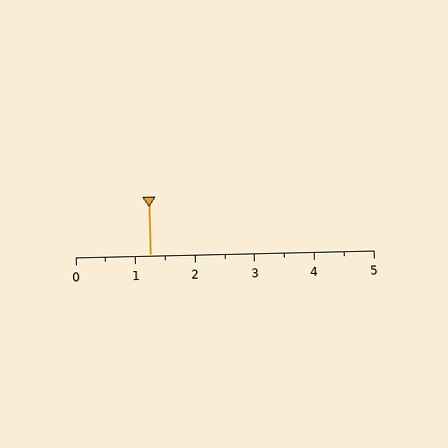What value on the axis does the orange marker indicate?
The marker indicates approximately 1.2.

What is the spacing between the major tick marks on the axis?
The major ticks are spaced 1 apart.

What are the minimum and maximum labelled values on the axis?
The axis runs from 0 to 5.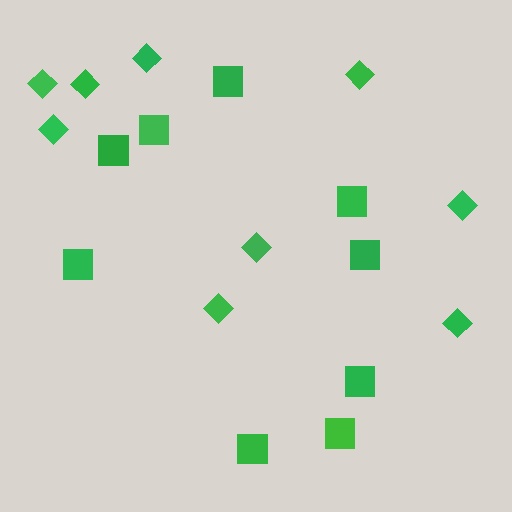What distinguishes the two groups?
There are 2 groups: one group of squares (9) and one group of diamonds (9).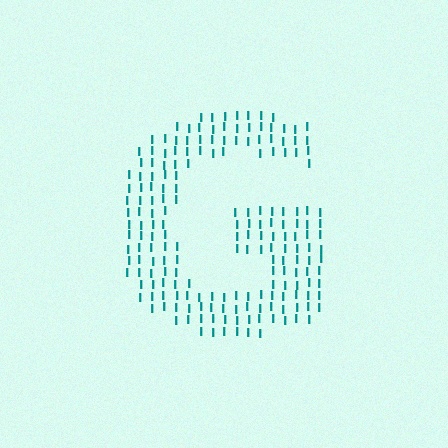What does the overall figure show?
The overall figure shows the letter G.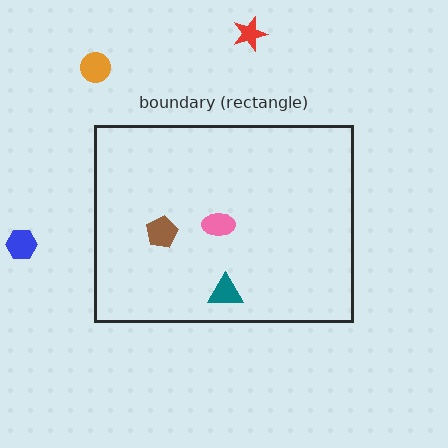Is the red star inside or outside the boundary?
Outside.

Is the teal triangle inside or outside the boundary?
Inside.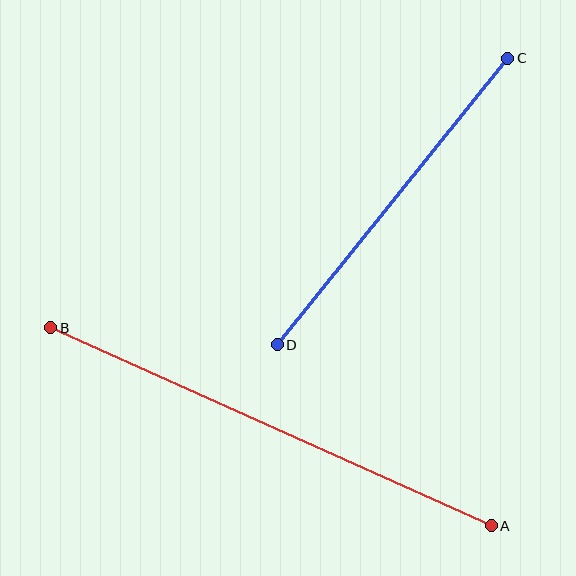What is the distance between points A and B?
The distance is approximately 483 pixels.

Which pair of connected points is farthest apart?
Points A and B are farthest apart.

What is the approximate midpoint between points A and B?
The midpoint is at approximately (271, 427) pixels.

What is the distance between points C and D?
The distance is approximately 368 pixels.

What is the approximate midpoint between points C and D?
The midpoint is at approximately (393, 201) pixels.